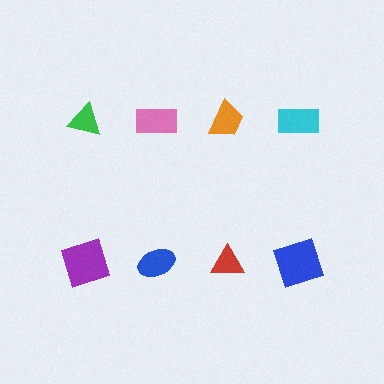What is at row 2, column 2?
A blue ellipse.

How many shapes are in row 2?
4 shapes.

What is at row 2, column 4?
A blue square.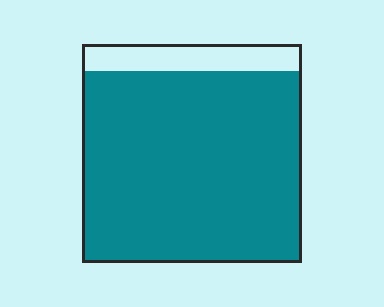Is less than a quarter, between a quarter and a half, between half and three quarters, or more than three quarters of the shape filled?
More than three quarters.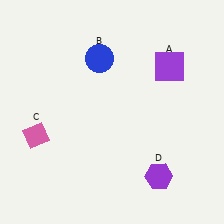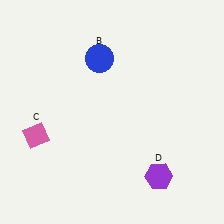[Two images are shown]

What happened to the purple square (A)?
The purple square (A) was removed in Image 2. It was in the top-right area of Image 1.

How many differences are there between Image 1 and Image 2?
There is 1 difference between the two images.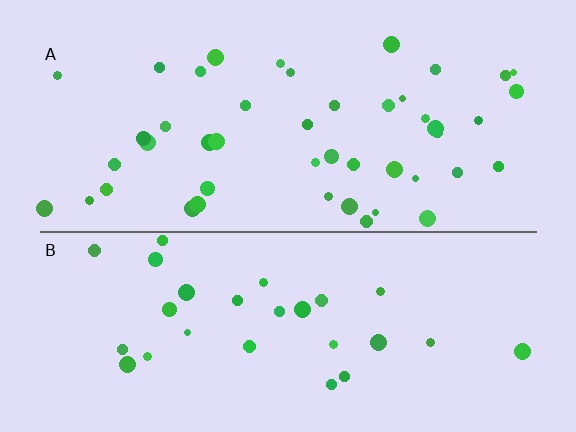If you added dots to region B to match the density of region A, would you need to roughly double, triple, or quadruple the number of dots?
Approximately double.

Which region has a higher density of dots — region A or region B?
A (the top).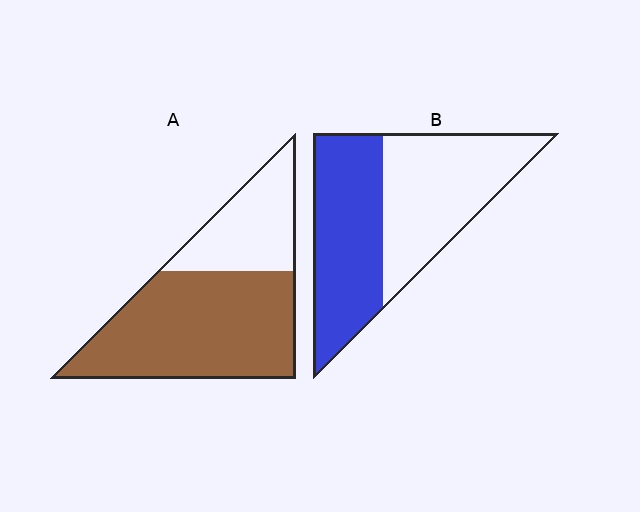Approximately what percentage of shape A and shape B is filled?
A is approximately 70% and B is approximately 50%.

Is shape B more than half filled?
Roughly half.